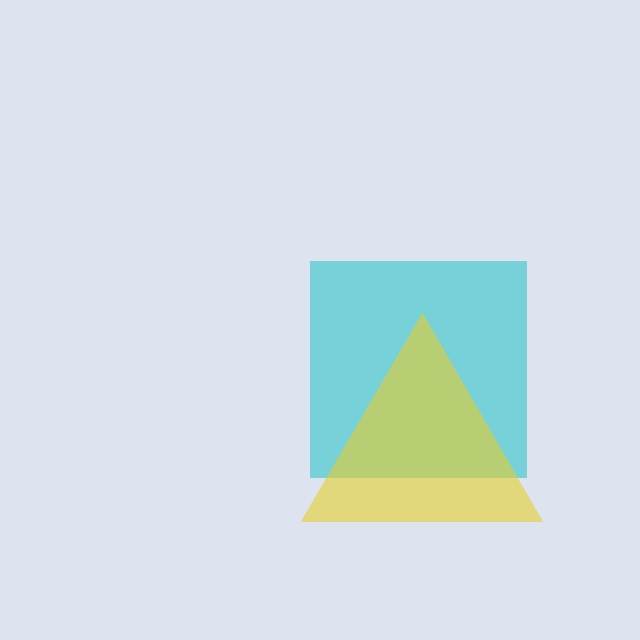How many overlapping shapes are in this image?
There are 2 overlapping shapes in the image.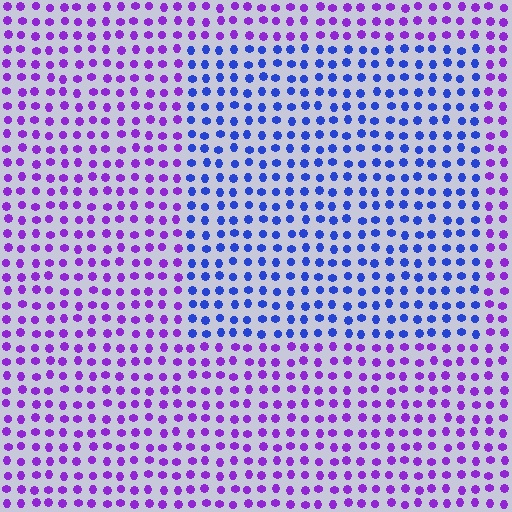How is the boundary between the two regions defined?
The boundary is defined purely by a slight shift in hue (about 48 degrees). Spacing, size, and orientation are identical on both sides.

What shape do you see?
I see a rectangle.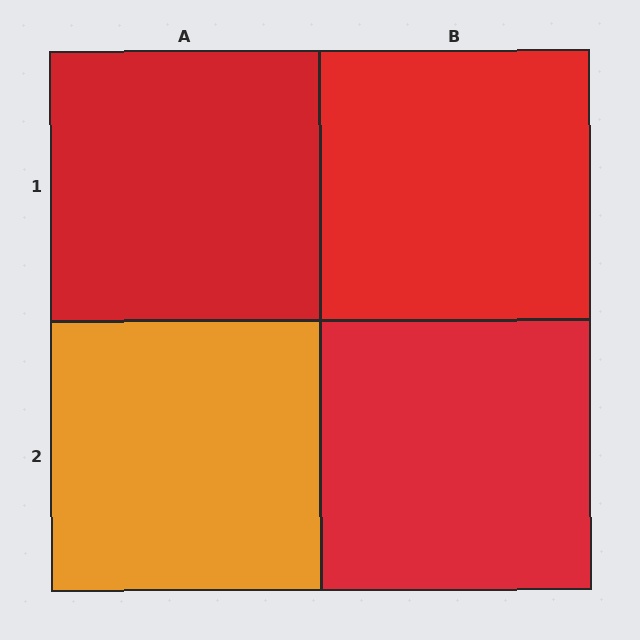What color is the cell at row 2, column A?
Orange.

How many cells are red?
3 cells are red.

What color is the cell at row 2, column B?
Red.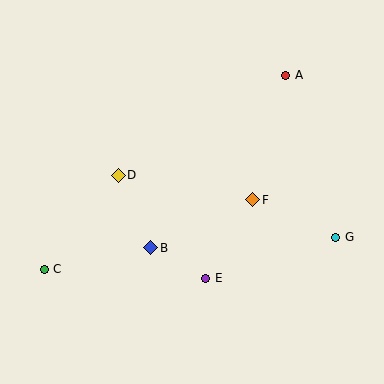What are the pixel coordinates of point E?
Point E is at (206, 278).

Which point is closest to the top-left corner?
Point D is closest to the top-left corner.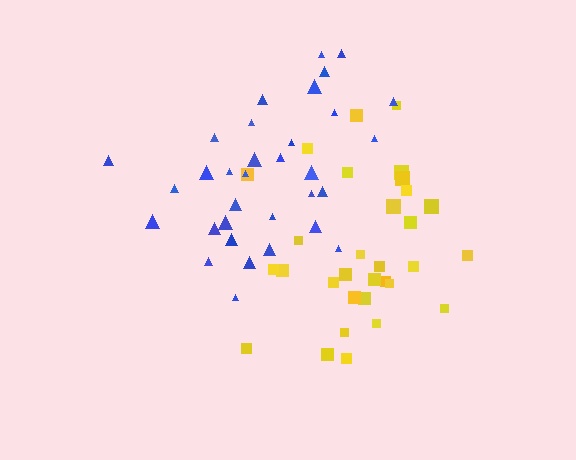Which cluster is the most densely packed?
Yellow.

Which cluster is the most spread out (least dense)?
Blue.